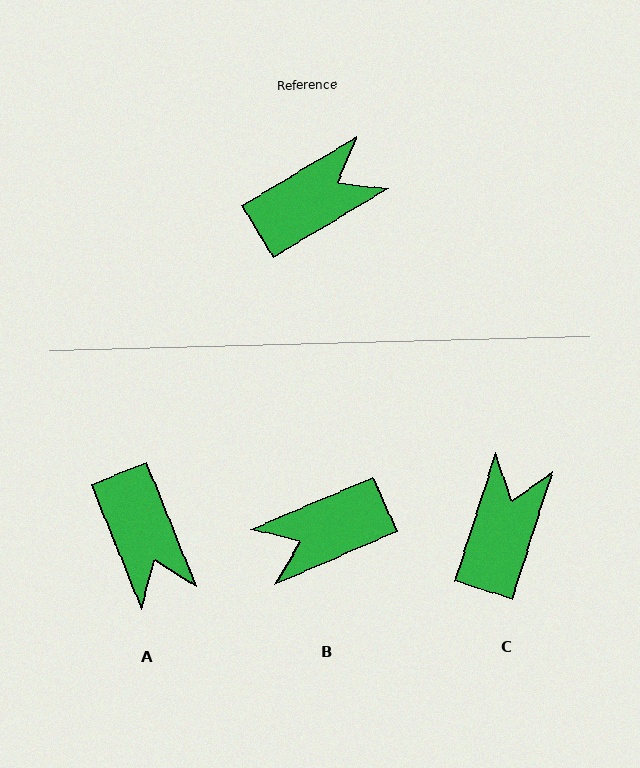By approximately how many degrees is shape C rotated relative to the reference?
Approximately 41 degrees counter-clockwise.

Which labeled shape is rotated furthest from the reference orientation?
B, about 172 degrees away.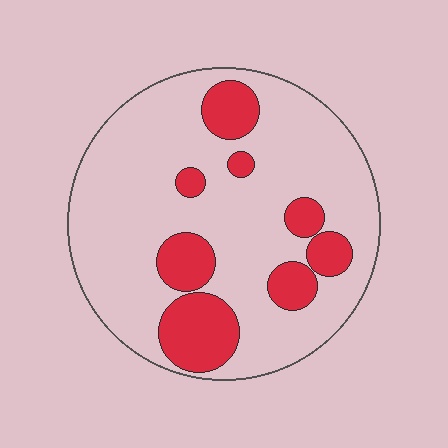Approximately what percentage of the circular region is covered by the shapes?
Approximately 20%.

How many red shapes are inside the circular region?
8.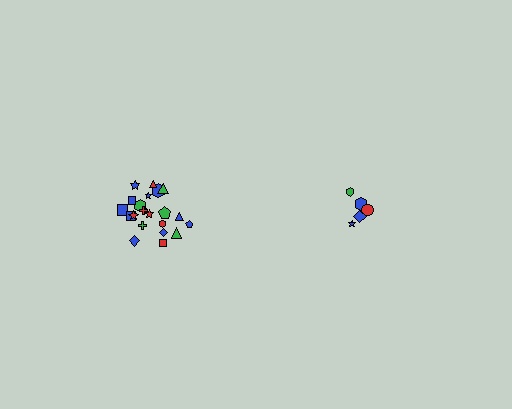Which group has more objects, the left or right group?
The left group.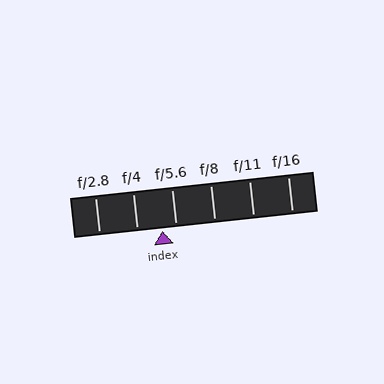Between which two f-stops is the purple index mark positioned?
The index mark is between f/4 and f/5.6.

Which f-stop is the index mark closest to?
The index mark is closest to f/5.6.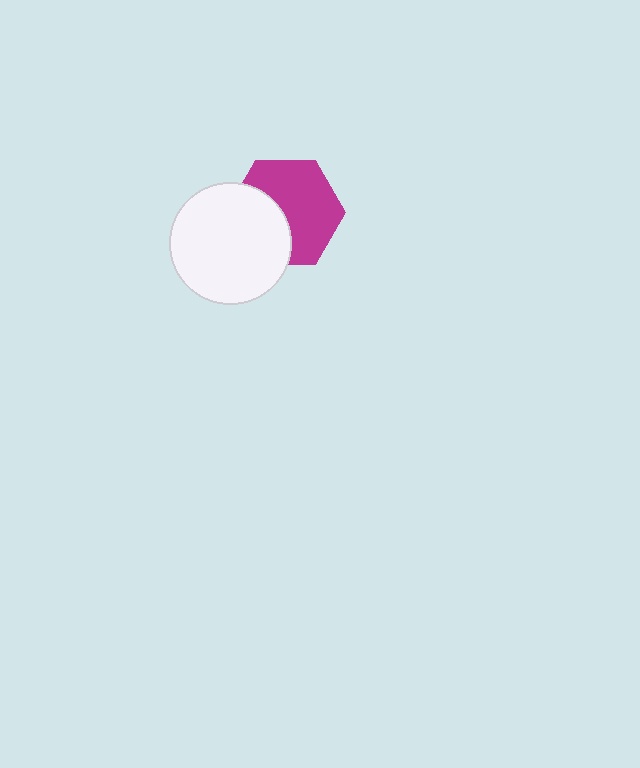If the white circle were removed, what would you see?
You would see the complete magenta hexagon.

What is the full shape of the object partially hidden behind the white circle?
The partially hidden object is a magenta hexagon.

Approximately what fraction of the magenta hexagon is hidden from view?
Roughly 38% of the magenta hexagon is hidden behind the white circle.